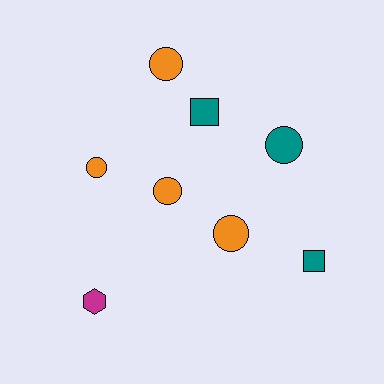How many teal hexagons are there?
There are no teal hexagons.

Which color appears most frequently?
Orange, with 4 objects.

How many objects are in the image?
There are 8 objects.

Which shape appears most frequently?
Circle, with 5 objects.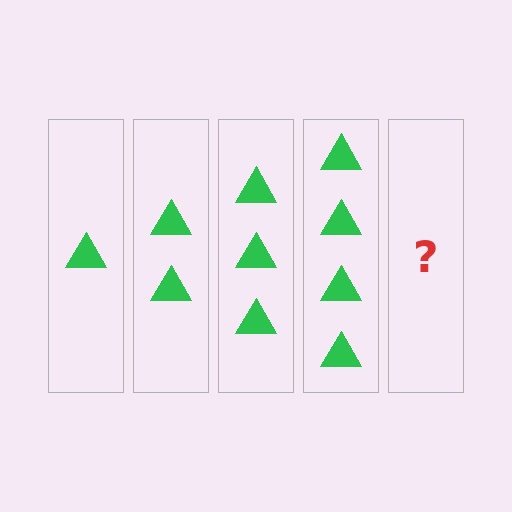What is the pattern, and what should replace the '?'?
The pattern is that each step adds one more triangle. The '?' should be 5 triangles.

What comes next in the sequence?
The next element should be 5 triangles.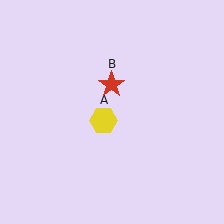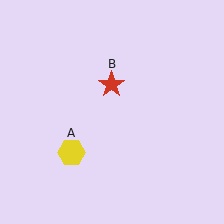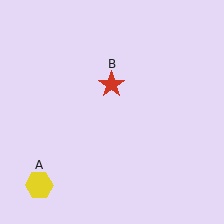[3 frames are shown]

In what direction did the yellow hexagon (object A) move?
The yellow hexagon (object A) moved down and to the left.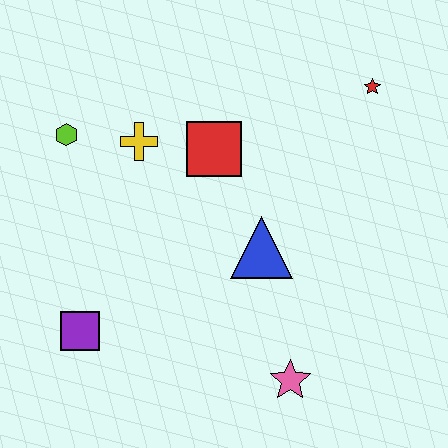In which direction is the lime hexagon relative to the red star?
The lime hexagon is to the left of the red star.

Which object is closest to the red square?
The yellow cross is closest to the red square.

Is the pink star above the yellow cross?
No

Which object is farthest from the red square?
The pink star is farthest from the red square.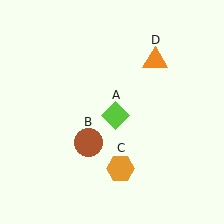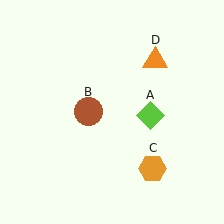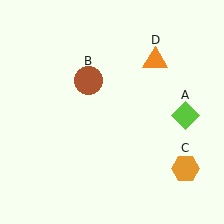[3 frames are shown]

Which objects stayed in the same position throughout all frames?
Orange triangle (object D) remained stationary.